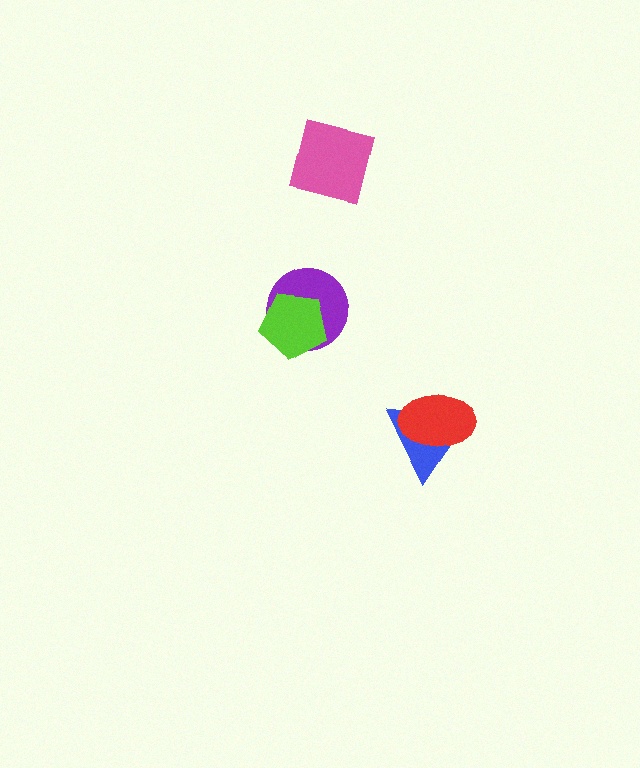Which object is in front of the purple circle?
The lime pentagon is in front of the purple circle.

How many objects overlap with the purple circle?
1 object overlaps with the purple circle.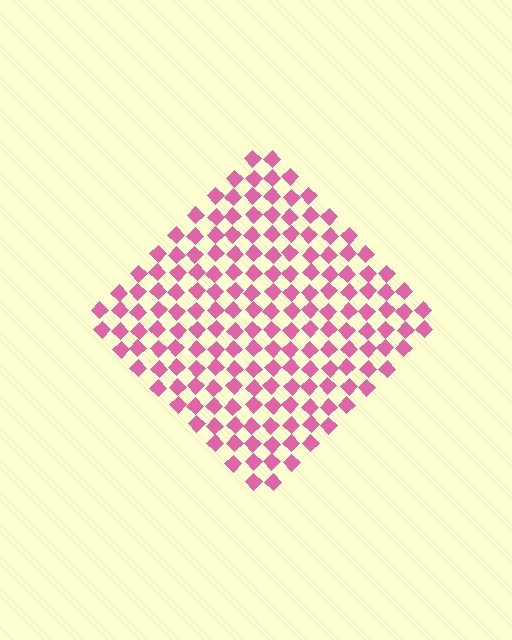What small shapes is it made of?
It is made of small diamonds.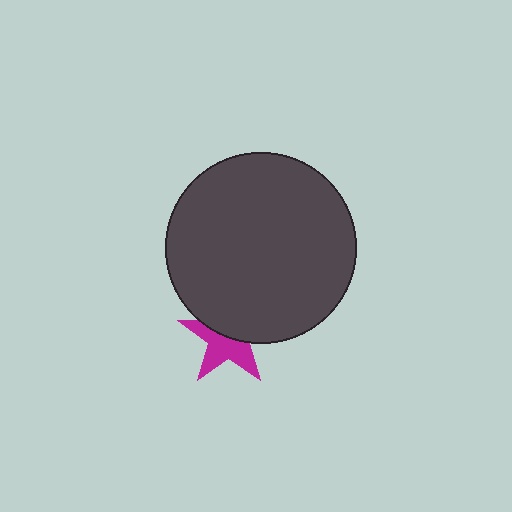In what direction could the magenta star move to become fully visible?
The magenta star could move down. That would shift it out from behind the dark gray circle entirely.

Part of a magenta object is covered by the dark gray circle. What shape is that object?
It is a star.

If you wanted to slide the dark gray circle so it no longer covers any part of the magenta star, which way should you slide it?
Slide it up — that is the most direct way to separate the two shapes.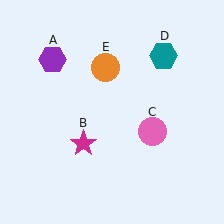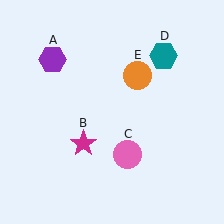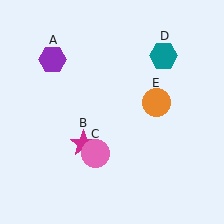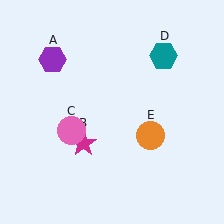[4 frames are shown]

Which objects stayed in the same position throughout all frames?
Purple hexagon (object A) and magenta star (object B) and teal hexagon (object D) remained stationary.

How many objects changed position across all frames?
2 objects changed position: pink circle (object C), orange circle (object E).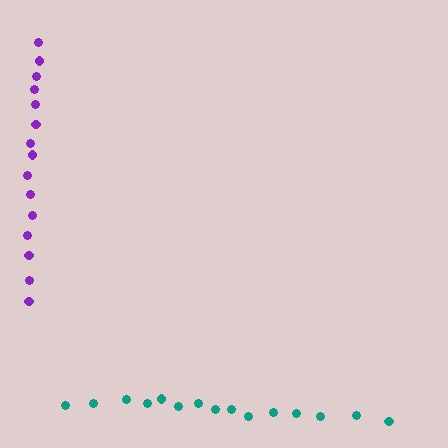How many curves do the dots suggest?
There are 2 distinct paths.